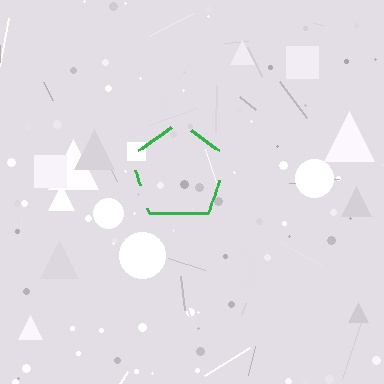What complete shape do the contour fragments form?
The contour fragments form a pentagon.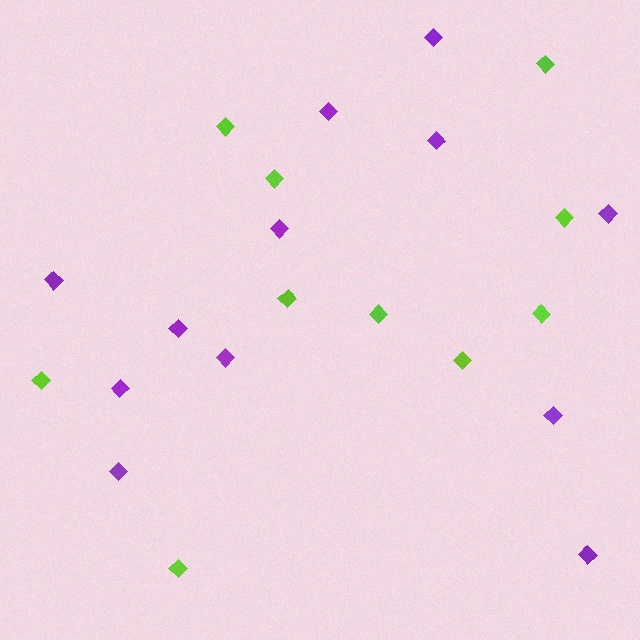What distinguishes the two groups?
There are 2 groups: one group of lime diamonds (10) and one group of purple diamonds (12).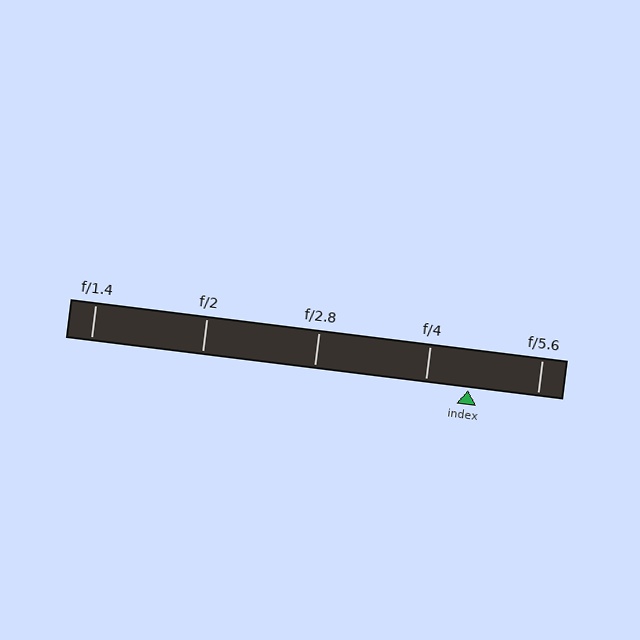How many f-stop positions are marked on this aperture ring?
There are 5 f-stop positions marked.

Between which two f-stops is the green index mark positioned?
The index mark is between f/4 and f/5.6.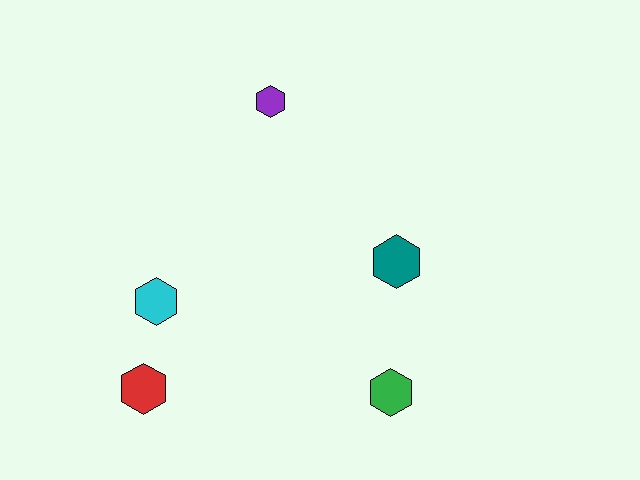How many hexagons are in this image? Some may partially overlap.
There are 5 hexagons.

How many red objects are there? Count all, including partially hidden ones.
There is 1 red object.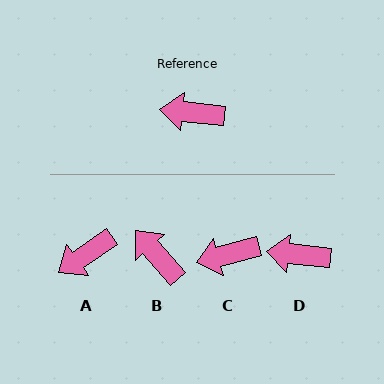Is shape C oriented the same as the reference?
No, it is off by about 21 degrees.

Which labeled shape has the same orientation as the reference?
D.